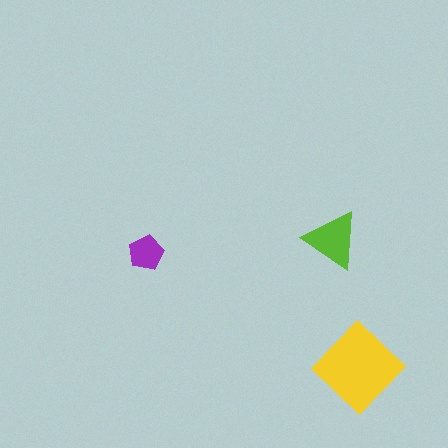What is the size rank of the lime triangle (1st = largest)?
2nd.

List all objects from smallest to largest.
The purple pentagon, the lime triangle, the yellow diamond.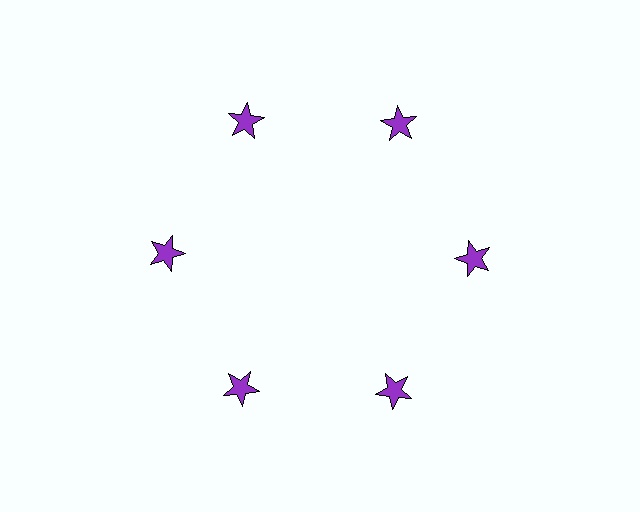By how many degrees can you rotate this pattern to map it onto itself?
The pattern maps onto itself every 60 degrees of rotation.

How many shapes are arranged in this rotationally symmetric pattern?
There are 6 shapes, arranged in 6 groups of 1.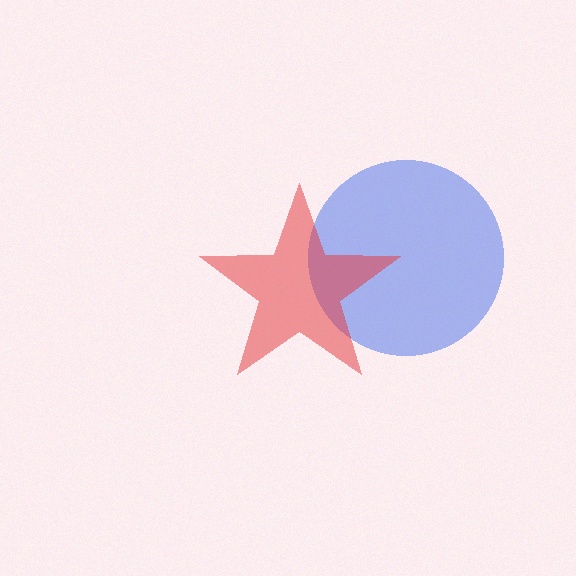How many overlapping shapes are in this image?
There are 2 overlapping shapes in the image.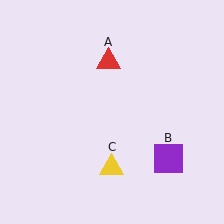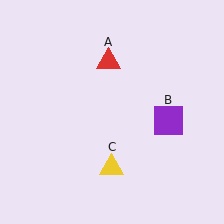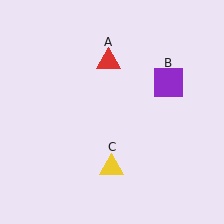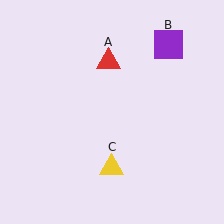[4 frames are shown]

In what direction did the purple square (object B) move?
The purple square (object B) moved up.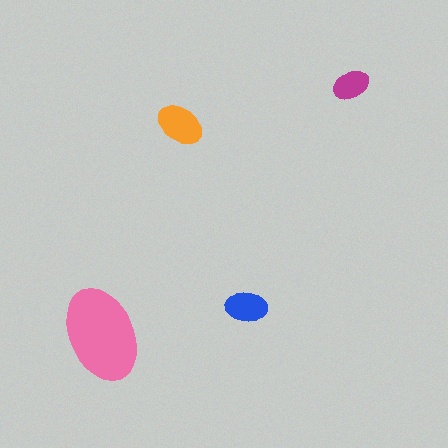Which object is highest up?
The magenta ellipse is topmost.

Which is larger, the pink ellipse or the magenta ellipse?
The pink one.